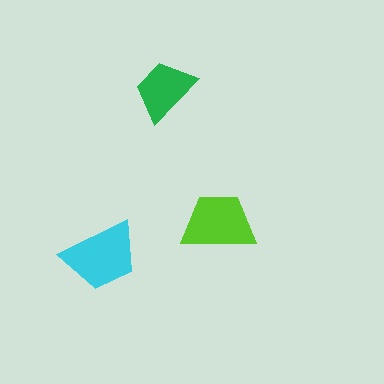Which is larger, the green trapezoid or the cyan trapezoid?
The cyan one.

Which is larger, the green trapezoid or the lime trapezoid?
The lime one.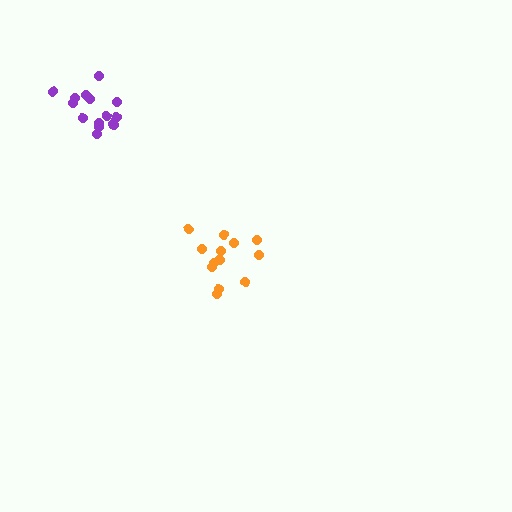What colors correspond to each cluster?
The clusters are colored: orange, purple.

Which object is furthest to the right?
The orange cluster is rightmost.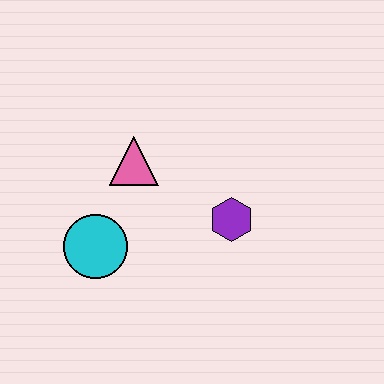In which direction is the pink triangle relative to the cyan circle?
The pink triangle is above the cyan circle.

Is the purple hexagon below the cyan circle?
No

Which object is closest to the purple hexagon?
The pink triangle is closest to the purple hexagon.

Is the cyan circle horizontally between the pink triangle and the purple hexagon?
No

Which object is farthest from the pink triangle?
The purple hexagon is farthest from the pink triangle.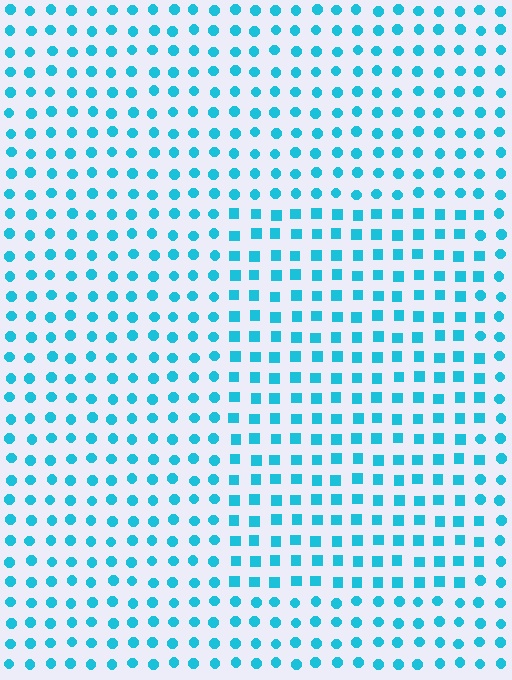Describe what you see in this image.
The image is filled with small cyan elements arranged in a uniform grid. A rectangle-shaped region contains squares, while the surrounding area contains circles. The boundary is defined purely by the change in element shape.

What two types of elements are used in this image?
The image uses squares inside the rectangle region and circles outside it.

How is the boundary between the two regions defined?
The boundary is defined by a change in element shape: squares inside vs. circles outside. All elements share the same color and spacing.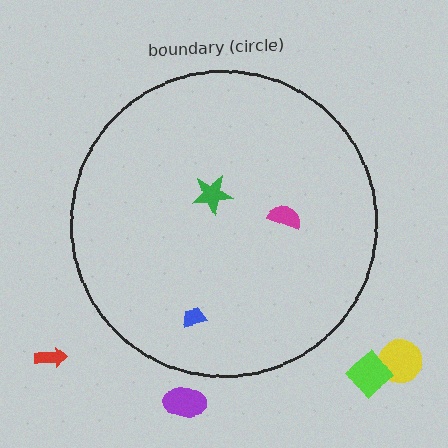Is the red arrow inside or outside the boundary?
Outside.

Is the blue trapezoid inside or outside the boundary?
Inside.